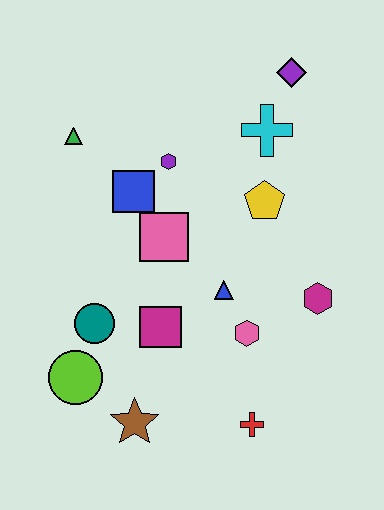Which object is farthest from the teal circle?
The purple diamond is farthest from the teal circle.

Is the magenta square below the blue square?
Yes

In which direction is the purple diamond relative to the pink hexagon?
The purple diamond is above the pink hexagon.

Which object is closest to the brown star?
The lime circle is closest to the brown star.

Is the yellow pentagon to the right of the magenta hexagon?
No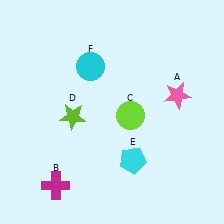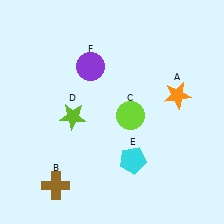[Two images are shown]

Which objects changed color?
A changed from pink to orange. B changed from magenta to brown. F changed from cyan to purple.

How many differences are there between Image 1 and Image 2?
There are 3 differences between the two images.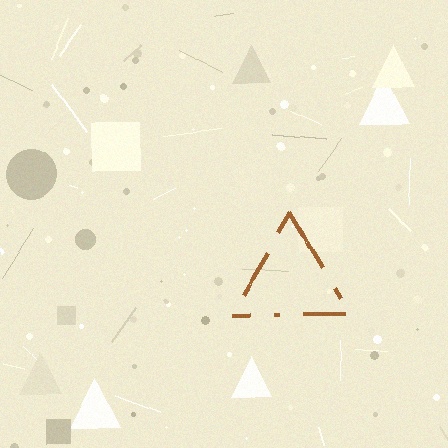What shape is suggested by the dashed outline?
The dashed outline suggests a triangle.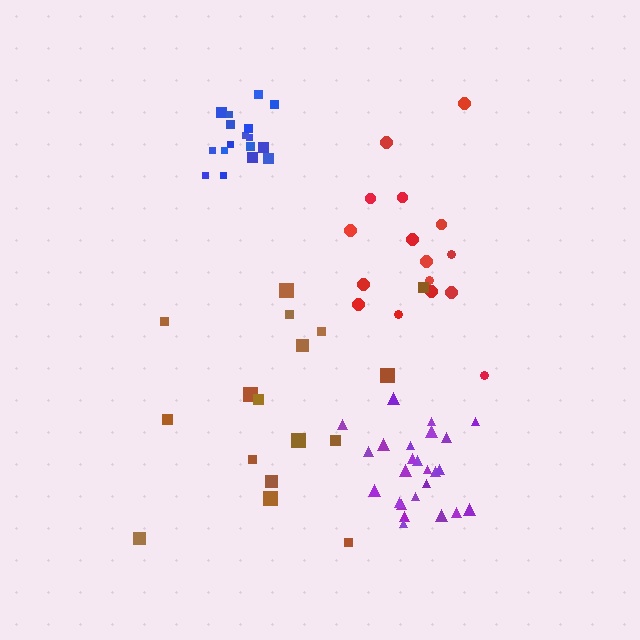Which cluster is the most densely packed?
Blue.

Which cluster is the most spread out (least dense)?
Brown.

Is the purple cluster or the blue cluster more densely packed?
Blue.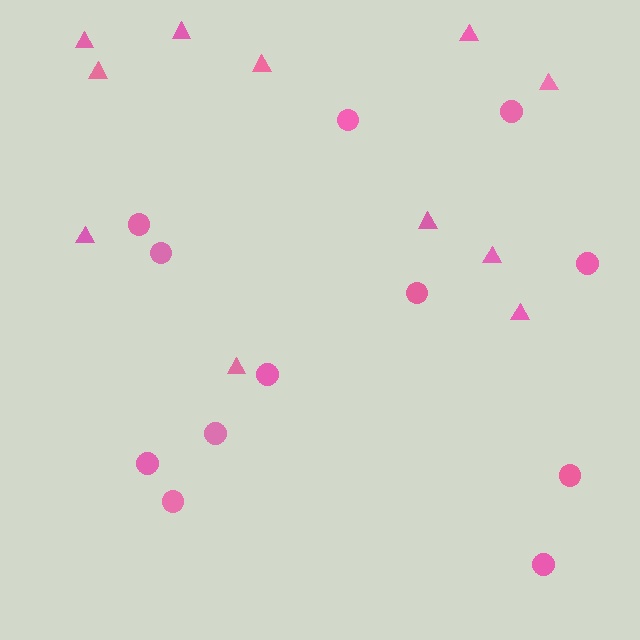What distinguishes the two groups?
There are 2 groups: one group of triangles (11) and one group of circles (12).